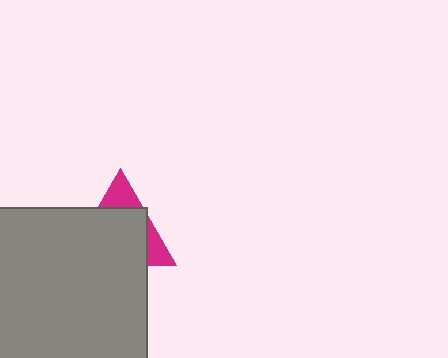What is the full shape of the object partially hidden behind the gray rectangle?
The partially hidden object is a magenta triangle.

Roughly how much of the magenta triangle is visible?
A small part of it is visible (roughly 30%).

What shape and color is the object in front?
The object in front is a gray rectangle.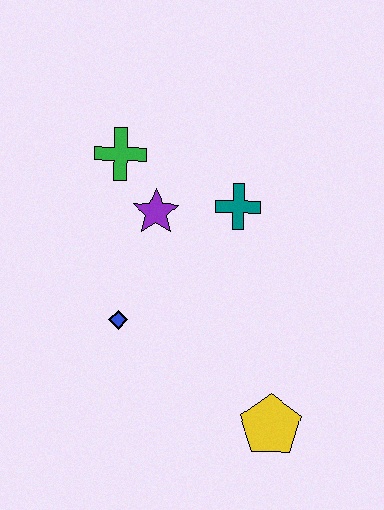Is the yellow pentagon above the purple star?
No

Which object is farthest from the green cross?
The yellow pentagon is farthest from the green cross.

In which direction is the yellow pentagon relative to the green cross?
The yellow pentagon is below the green cross.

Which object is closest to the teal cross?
The purple star is closest to the teal cross.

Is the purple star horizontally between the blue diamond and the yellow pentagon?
Yes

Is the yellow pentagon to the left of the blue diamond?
No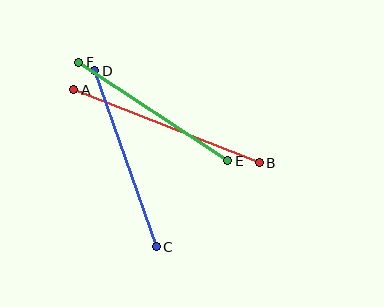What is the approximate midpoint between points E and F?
The midpoint is at approximately (153, 112) pixels.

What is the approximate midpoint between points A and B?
The midpoint is at approximately (167, 126) pixels.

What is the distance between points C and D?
The distance is approximately 187 pixels.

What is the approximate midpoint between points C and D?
The midpoint is at approximately (126, 159) pixels.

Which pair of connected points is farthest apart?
Points A and B are farthest apart.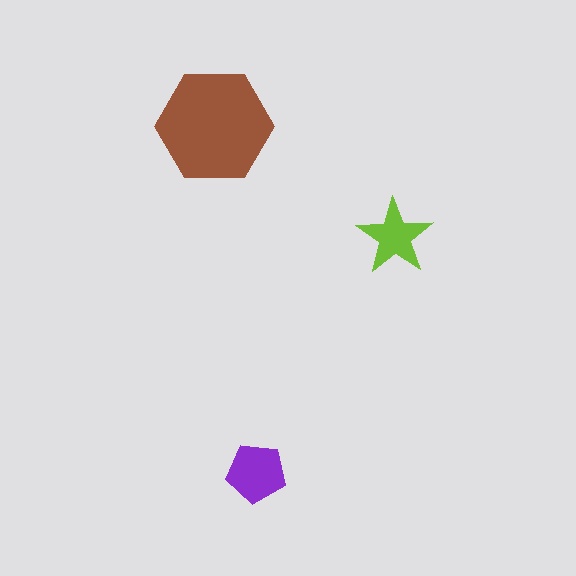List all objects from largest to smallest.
The brown hexagon, the purple pentagon, the lime star.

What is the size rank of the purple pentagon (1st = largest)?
2nd.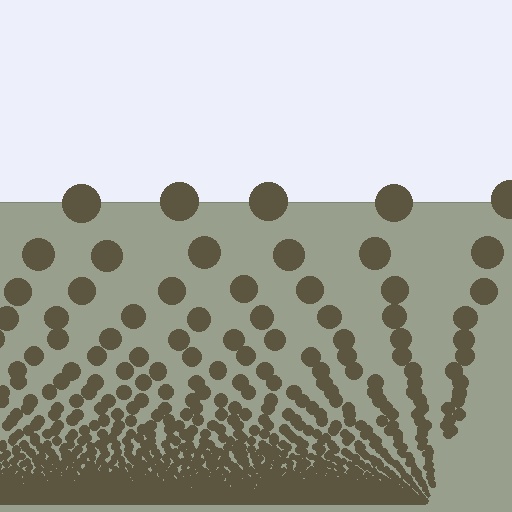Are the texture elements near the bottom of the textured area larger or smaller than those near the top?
Smaller. The gradient is inverted — elements near the bottom are smaller and denser.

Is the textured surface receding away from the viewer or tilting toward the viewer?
The surface appears to tilt toward the viewer. Texture elements get larger and sparser toward the top.